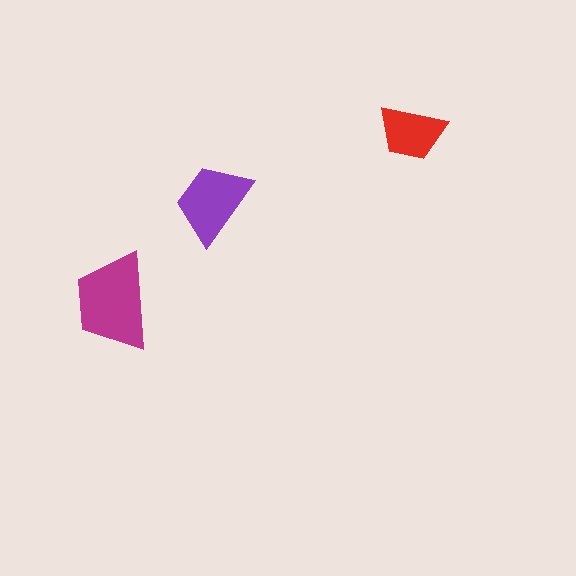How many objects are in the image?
There are 3 objects in the image.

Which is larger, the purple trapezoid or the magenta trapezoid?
The magenta one.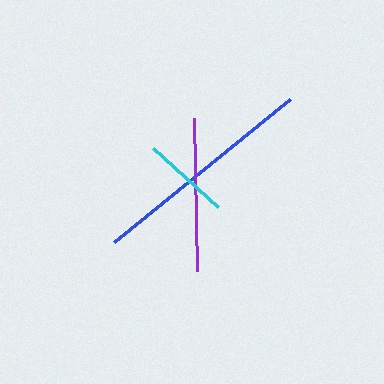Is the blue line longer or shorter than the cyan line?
The blue line is longer than the cyan line.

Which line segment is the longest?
The blue line is the longest at approximately 227 pixels.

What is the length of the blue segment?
The blue segment is approximately 227 pixels long.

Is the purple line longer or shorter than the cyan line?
The purple line is longer than the cyan line.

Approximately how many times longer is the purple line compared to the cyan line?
The purple line is approximately 1.7 times the length of the cyan line.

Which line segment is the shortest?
The cyan line is the shortest at approximately 88 pixels.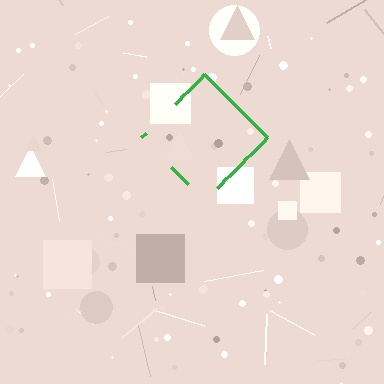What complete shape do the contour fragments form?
The contour fragments form a diamond.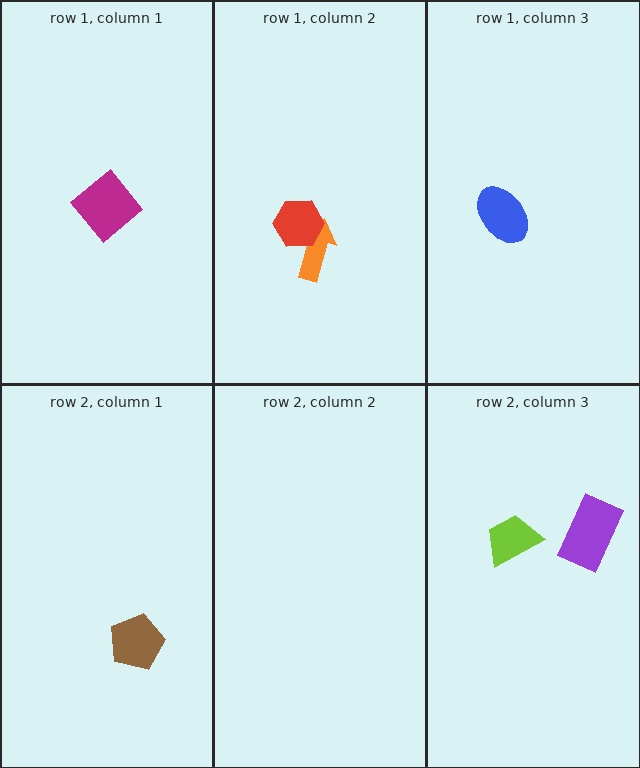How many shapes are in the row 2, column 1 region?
1.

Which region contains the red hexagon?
The row 1, column 2 region.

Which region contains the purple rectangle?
The row 2, column 3 region.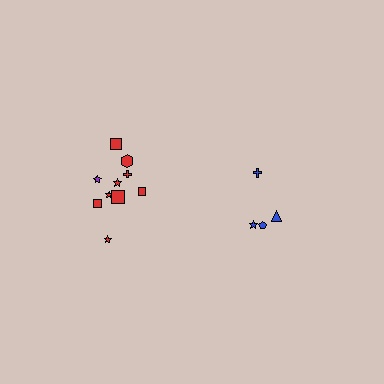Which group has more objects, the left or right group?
The left group.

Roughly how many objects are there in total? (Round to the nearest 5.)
Roughly 15 objects in total.